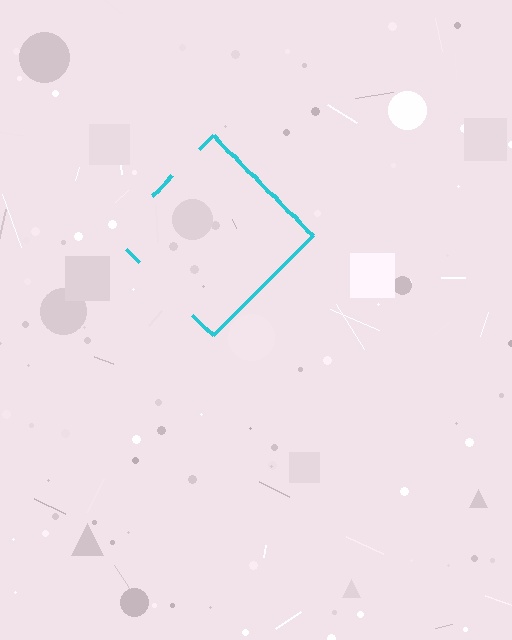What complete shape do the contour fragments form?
The contour fragments form a diamond.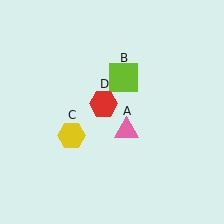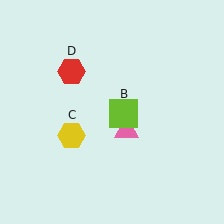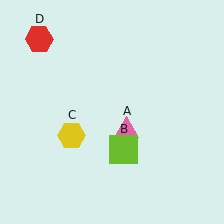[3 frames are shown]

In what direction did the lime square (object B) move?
The lime square (object B) moved down.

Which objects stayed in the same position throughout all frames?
Pink triangle (object A) and yellow hexagon (object C) remained stationary.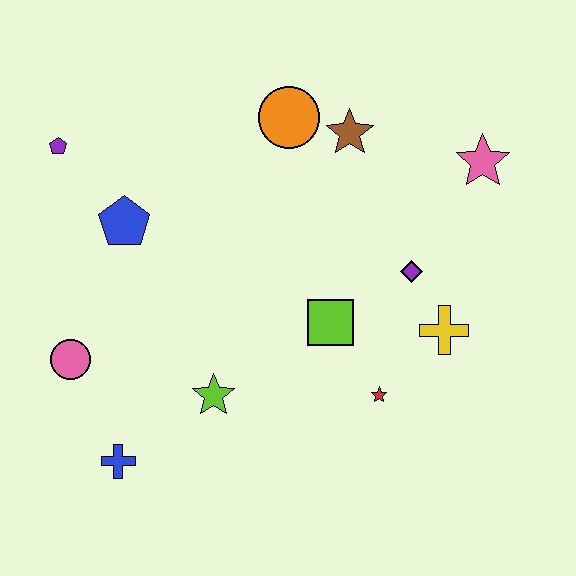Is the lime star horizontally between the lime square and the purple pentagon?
Yes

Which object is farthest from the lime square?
The purple pentagon is farthest from the lime square.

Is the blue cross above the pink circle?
No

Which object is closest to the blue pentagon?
The purple pentagon is closest to the blue pentagon.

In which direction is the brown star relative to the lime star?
The brown star is above the lime star.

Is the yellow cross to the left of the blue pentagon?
No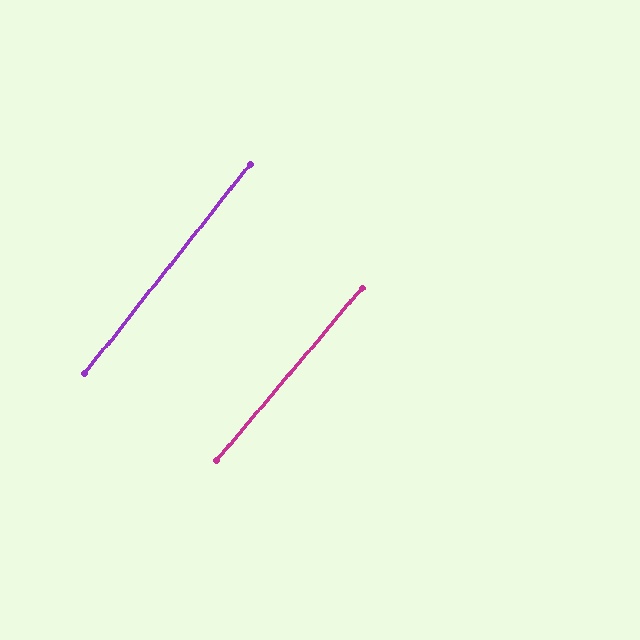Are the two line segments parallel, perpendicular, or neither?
Parallel — their directions differ by only 1.7°.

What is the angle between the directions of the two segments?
Approximately 2 degrees.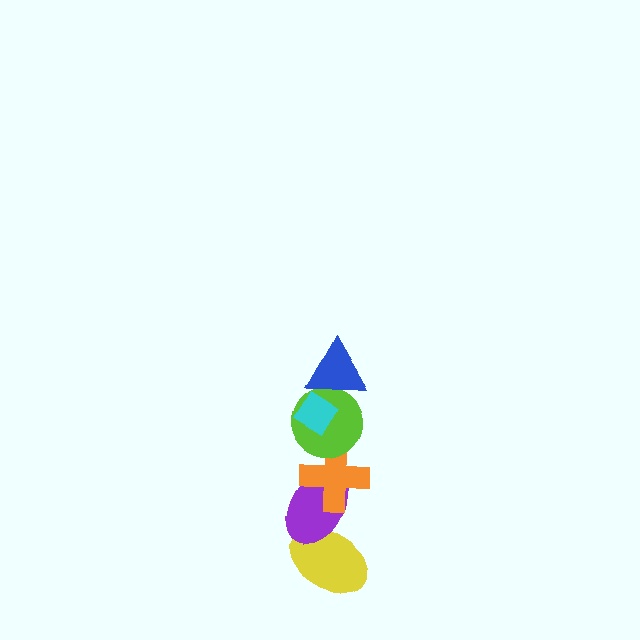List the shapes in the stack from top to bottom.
From top to bottom: the cyan diamond, the blue triangle, the lime circle, the orange cross, the purple ellipse, the yellow ellipse.